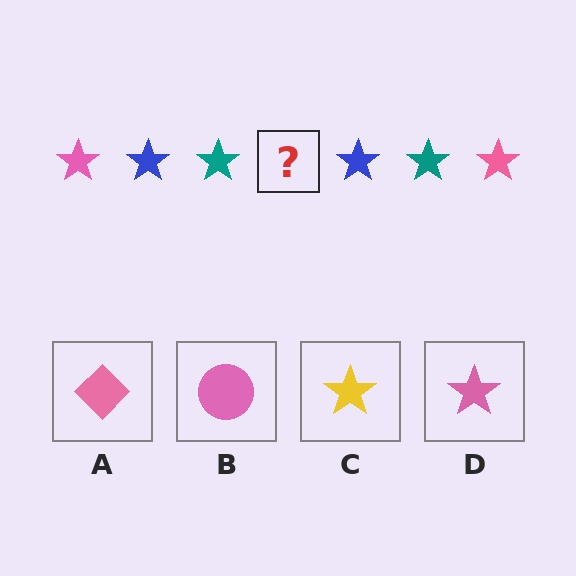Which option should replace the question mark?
Option D.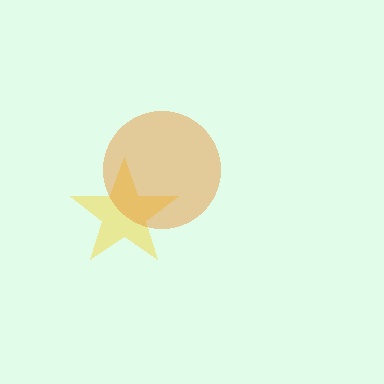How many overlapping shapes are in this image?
There are 2 overlapping shapes in the image.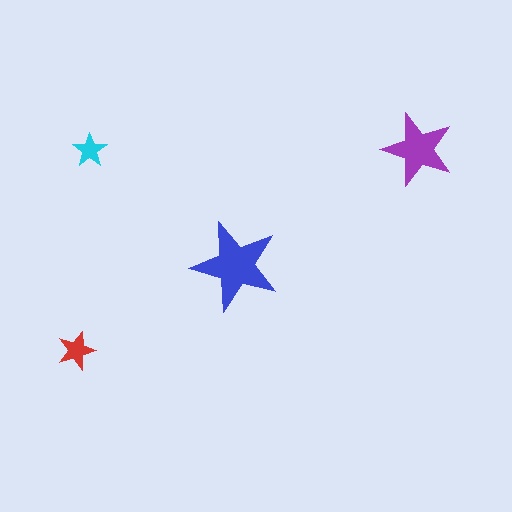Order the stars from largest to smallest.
the blue one, the purple one, the red one, the cyan one.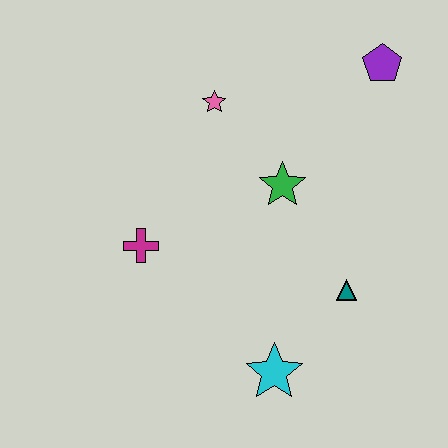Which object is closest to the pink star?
The green star is closest to the pink star.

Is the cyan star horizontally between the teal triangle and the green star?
No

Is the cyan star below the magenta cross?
Yes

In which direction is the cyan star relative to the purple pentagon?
The cyan star is below the purple pentagon.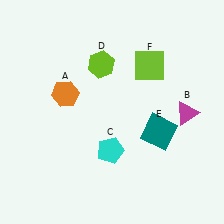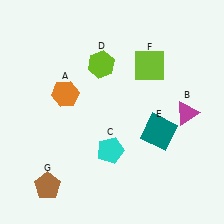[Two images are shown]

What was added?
A brown pentagon (G) was added in Image 2.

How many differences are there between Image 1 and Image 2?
There is 1 difference between the two images.